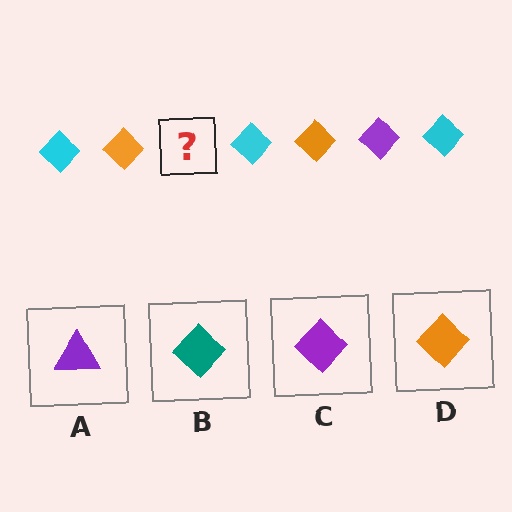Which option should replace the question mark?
Option C.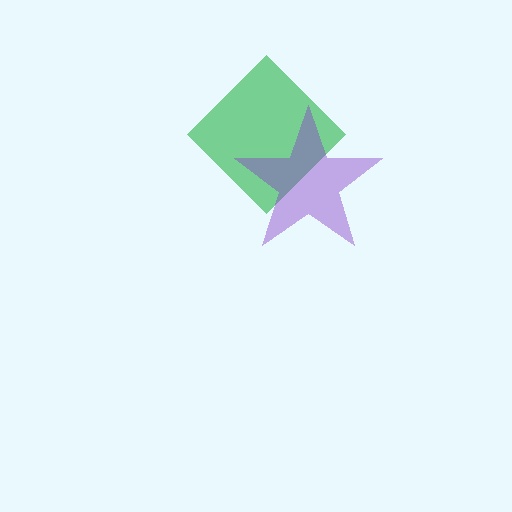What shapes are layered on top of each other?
The layered shapes are: a green diamond, a purple star.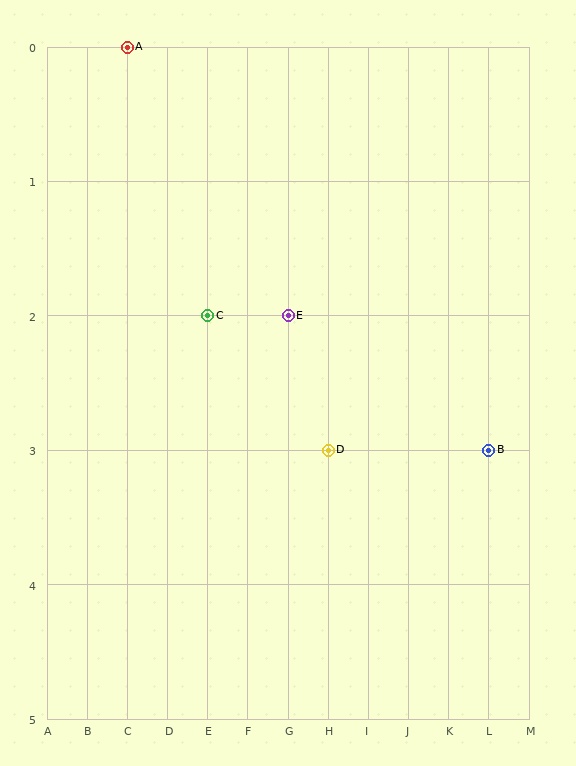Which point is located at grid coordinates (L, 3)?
Point B is at (L, 3).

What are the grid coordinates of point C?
Point C is at grid coordinates (E, 2).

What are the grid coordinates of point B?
Point B is at grid coordinates (L, 3).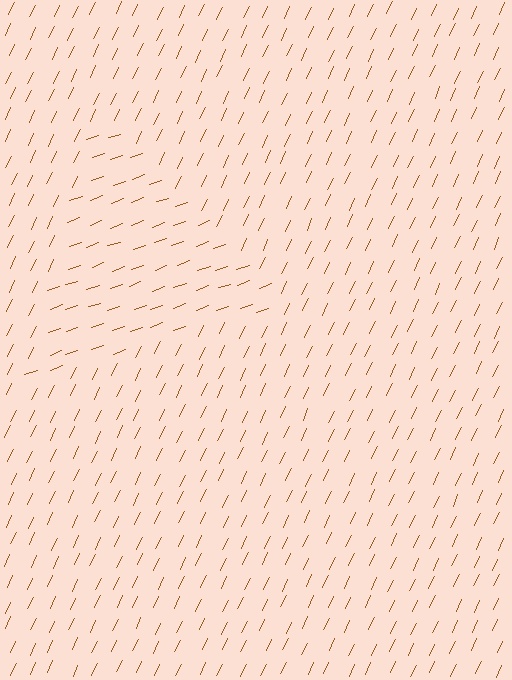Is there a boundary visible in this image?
Yes, there is a texture boundary formed by a change in line orientation.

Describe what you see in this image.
The image is filled with small brown line segments. A triangle region in the image has lines oriented differently from the surrounding lines, creating a visible texture boundary.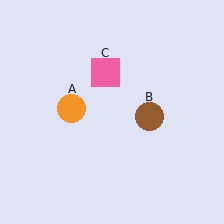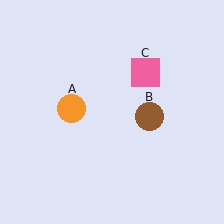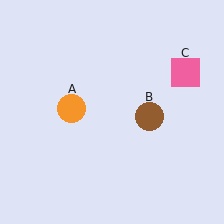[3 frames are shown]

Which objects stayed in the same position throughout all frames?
Orange circle (object A) and brown circle (object B) remained stationary.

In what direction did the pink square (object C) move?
The pink square (object C) moved right.